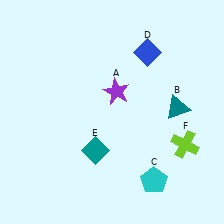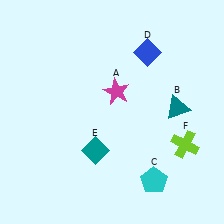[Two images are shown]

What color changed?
The star (A) changed from purple in Image 1 to magenta in Image 2.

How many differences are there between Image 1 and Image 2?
There is 1 difference between the two images.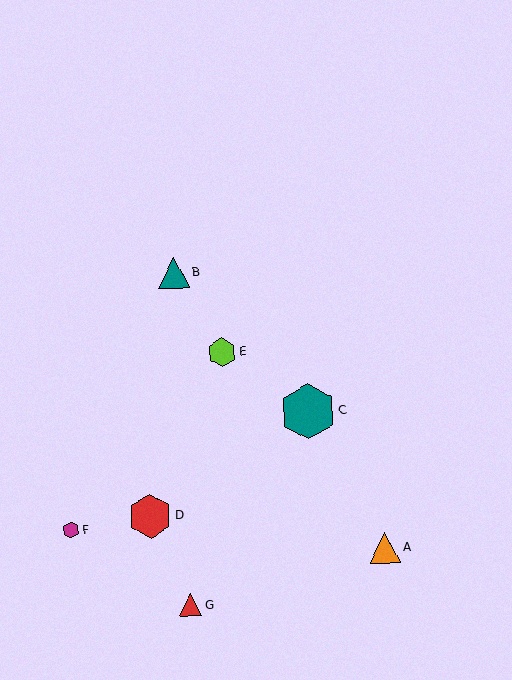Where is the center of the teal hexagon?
The center of the teal hexagon is at (308, 412).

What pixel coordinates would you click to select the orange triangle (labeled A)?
Click at (385, 548) to select the orange triangle A.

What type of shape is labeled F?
Shape F is a magenta hexagon.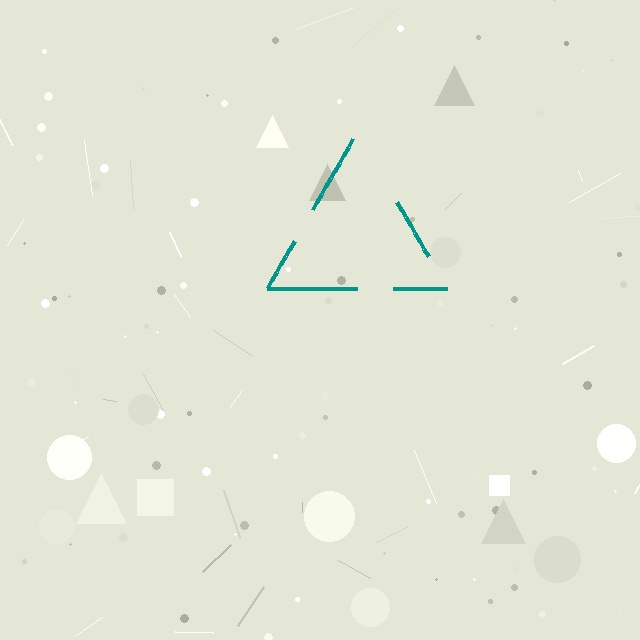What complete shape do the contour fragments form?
The contour fragments form a triangle.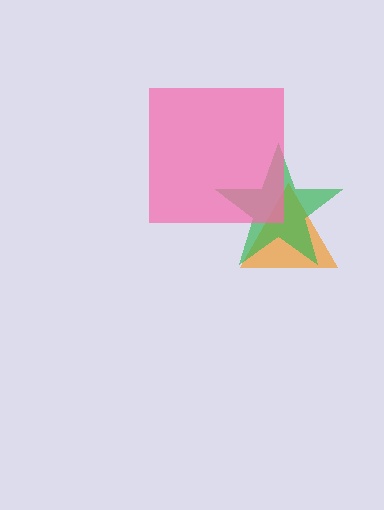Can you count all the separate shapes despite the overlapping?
Yes, there are 3 separate shapes.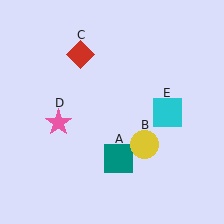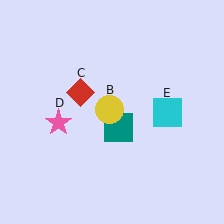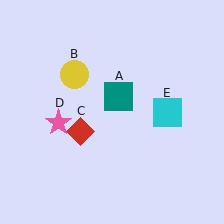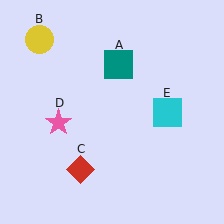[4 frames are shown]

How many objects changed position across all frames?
3 objects changed position: teal square (object A), yellow circle (object B), red diamond (object C).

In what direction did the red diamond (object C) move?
The red diamond (object C) moved down.